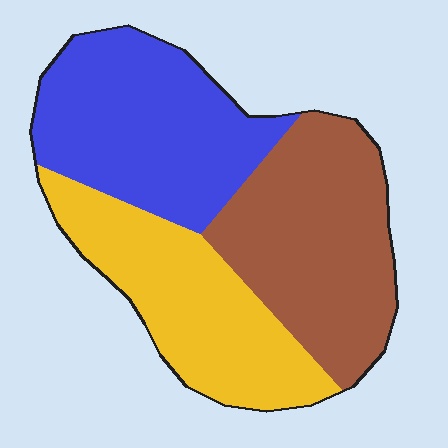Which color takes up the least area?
Yellow, at roughly 30%.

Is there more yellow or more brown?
Brown.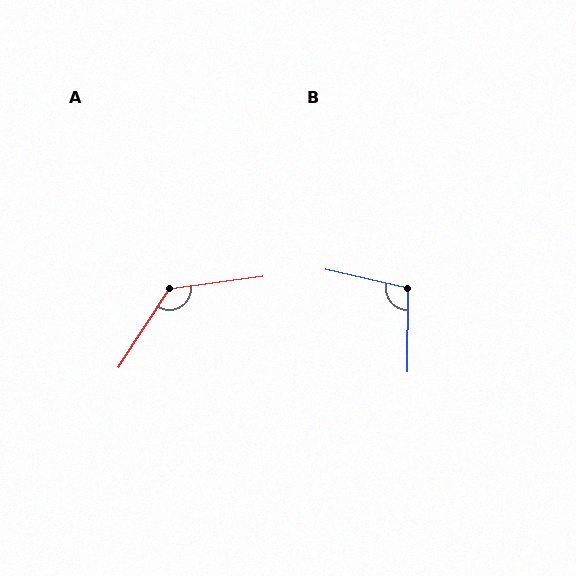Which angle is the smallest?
B, at approximately 103 degrees.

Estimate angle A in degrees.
Approximately 131 degrees.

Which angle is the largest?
A, at approximately 131 degrees.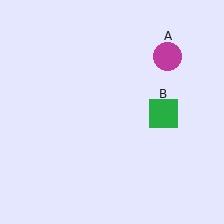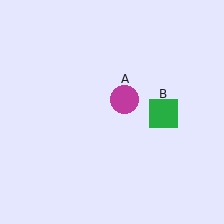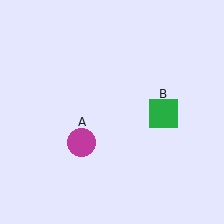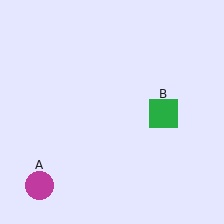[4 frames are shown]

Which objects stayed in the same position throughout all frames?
Green square (object B) remained stationary.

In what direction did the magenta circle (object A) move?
The magenta circle (object A) moved down and to the left.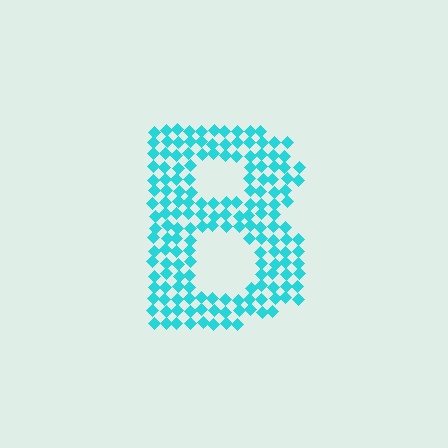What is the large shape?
The large shape is the letter B.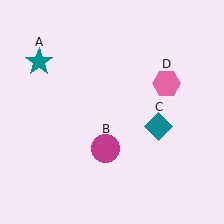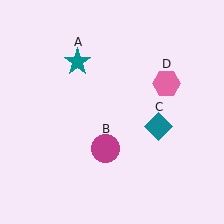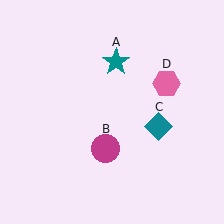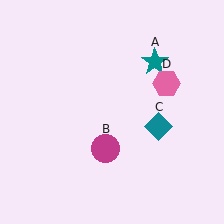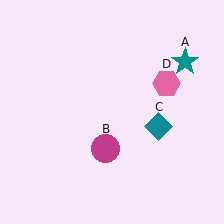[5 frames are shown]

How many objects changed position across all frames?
1 object changed position: teal star (object A).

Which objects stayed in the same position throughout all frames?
Magenta circle (object B) and teal diamond (object C) and pink hexagon (object D) remained stationary.